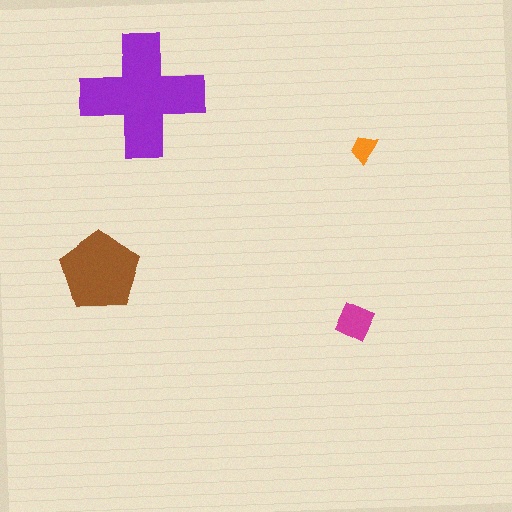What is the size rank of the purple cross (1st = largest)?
1st.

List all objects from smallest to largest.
The orange trapezoid, the magenta diamond, the brown pentagon, the purple cross.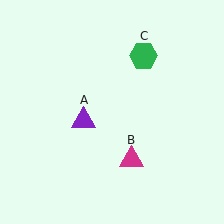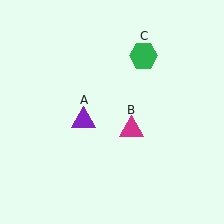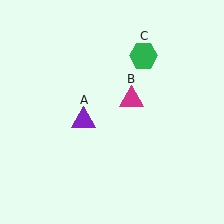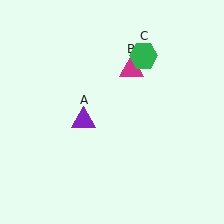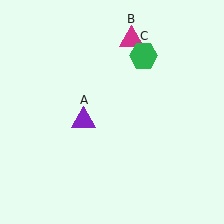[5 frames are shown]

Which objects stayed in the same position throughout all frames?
Purple triangle (object A) and green hexagon (object C) remained stationary.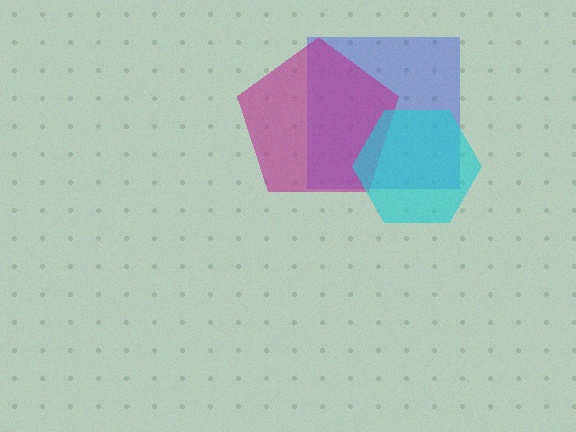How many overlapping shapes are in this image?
There are 3 overlapping shapes in the image.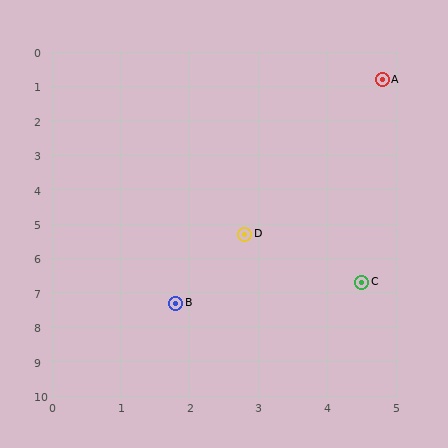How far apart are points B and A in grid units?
Points B and A are about 7.2 grid units apart.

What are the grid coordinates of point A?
Point A is at approximately (4.8, 0.8).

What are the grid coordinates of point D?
Point D is at approximately (2.8, 5.3).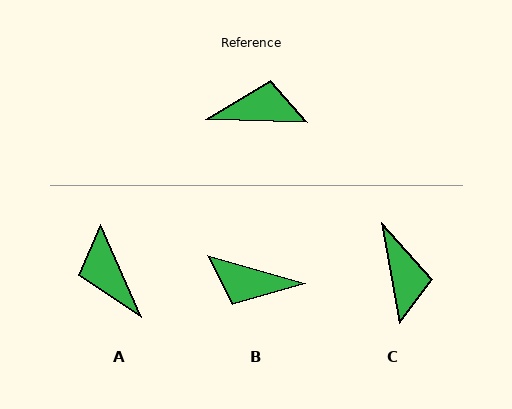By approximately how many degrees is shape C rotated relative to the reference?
Approximately 79 degrees clockwise.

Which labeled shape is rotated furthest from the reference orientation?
B, about 165 degrees away.